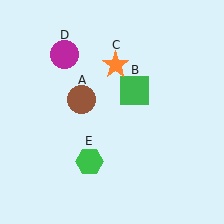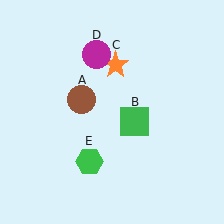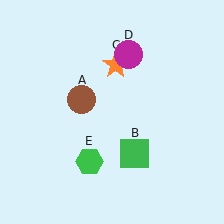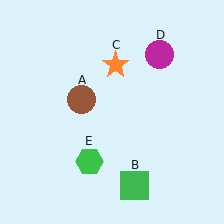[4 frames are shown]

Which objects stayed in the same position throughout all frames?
Brown circle (object A) and orange star (object C) and green hexagon (object E) remained stationary.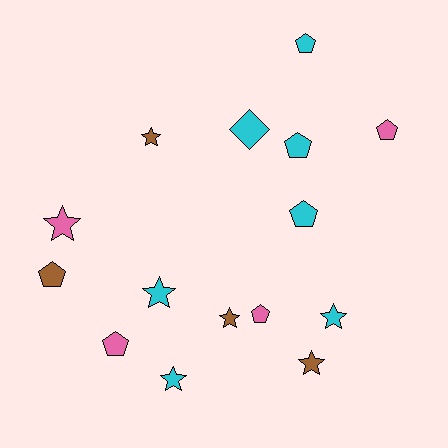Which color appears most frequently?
Cyan, with 7 objects.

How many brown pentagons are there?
There is 1 brown pentagon.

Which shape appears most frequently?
Star, with 7 objects.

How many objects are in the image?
There are 15 objects.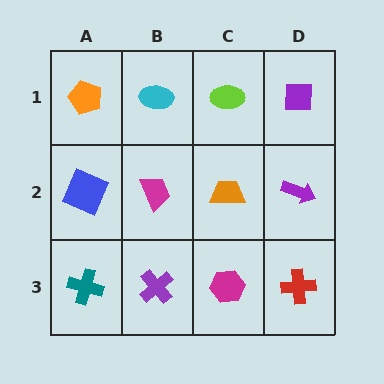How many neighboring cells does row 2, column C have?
4.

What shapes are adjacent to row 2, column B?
A cyan ellipse (row 1, column B), a purple cross (row 3, column B), a blue square (row 2, column A), an orange trapezoid (row 2, column C).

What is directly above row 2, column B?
A cyan ellipse.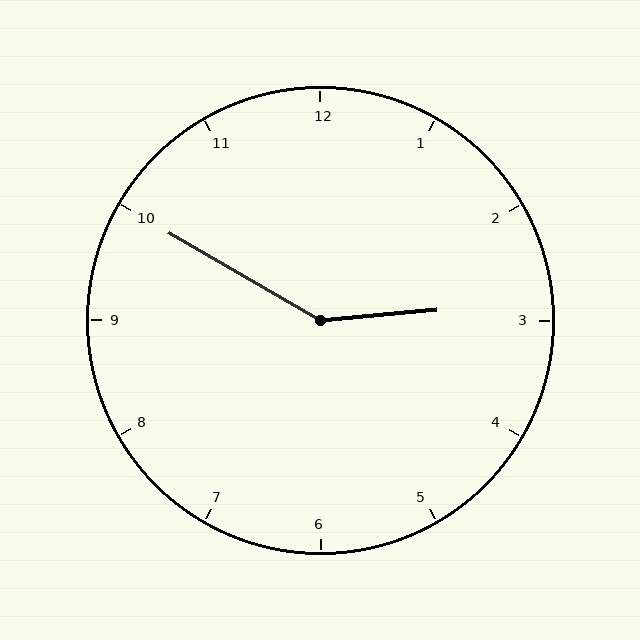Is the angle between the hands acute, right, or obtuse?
It is obtuse.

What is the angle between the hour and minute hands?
Approximately 145 degrees.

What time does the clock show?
2:50.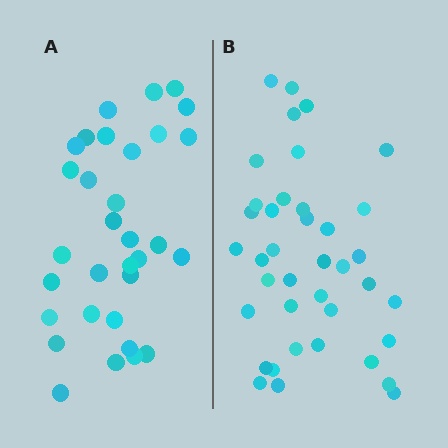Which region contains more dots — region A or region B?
Region B (the right region) has more dots.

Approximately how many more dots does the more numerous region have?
Region B has roughly 8 or so more dots than region A.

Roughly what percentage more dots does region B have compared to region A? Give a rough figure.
About 20% more.